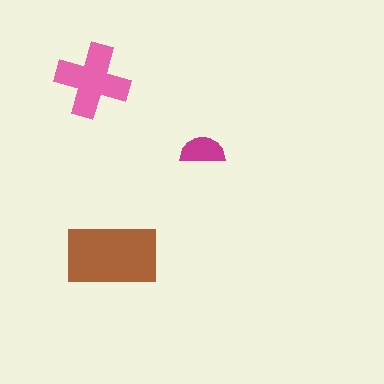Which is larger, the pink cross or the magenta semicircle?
The pink cross.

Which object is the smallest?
The magenta semicircle.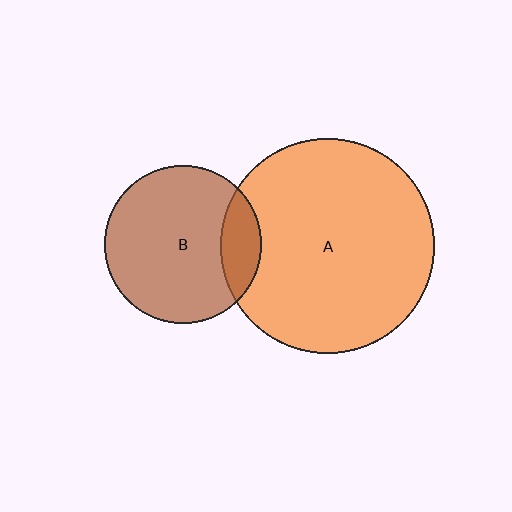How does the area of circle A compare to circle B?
Approximately 1.9 times.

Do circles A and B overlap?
Yes.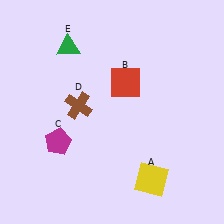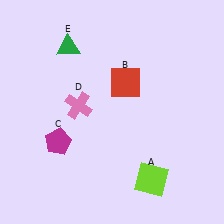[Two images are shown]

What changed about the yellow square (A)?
In Image 1, A is yellow. In Image 2, it changed to lime.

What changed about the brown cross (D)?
In Image 1, D is brown. In Image 2, it changed to pink.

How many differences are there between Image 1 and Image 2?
There are 2 differences between the two images.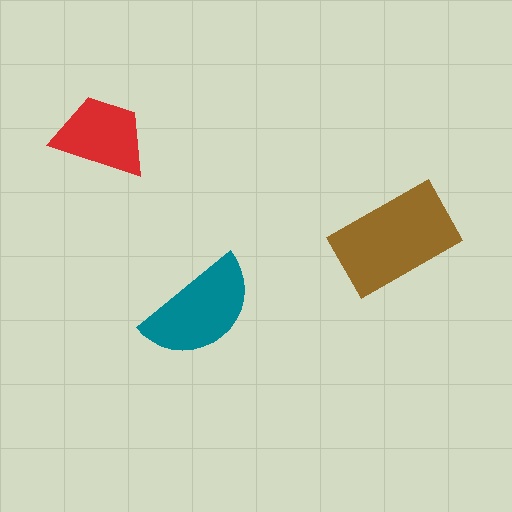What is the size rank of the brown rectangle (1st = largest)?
1st.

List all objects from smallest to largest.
The red trapezoid, the teal semicircle, the brown rectangle.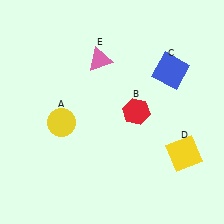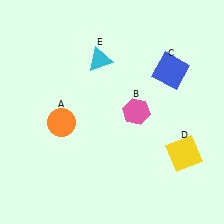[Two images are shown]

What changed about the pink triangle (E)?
In Image 1, E is pink. In Image 2, it changed to cyan.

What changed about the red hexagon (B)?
In Image 1, B is red. In Image 2, it changed to pink.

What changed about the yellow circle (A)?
In Image 1, A is yellow. In Image 2, it changed to orange.